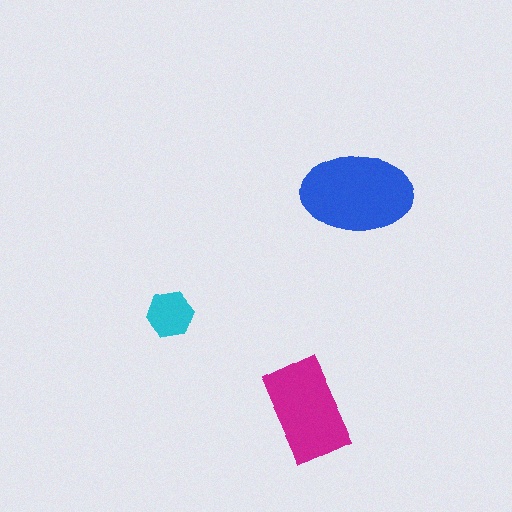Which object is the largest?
The blue ellipse.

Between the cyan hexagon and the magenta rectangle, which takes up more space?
The magenta rectangle.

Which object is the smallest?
The cyan hexagon.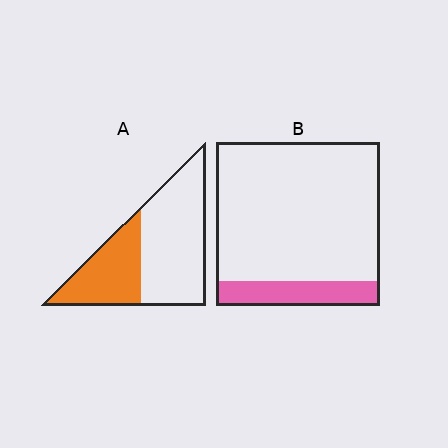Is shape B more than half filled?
No.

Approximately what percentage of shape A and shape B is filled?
A is approximately 35% and B is approximately 15%.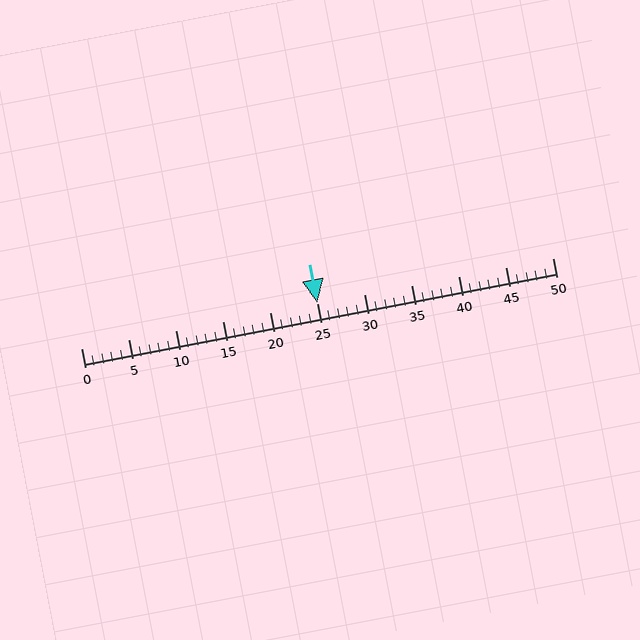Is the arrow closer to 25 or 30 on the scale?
The arrow is closer to 25.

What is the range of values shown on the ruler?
The ruler shows values from 0 to 50.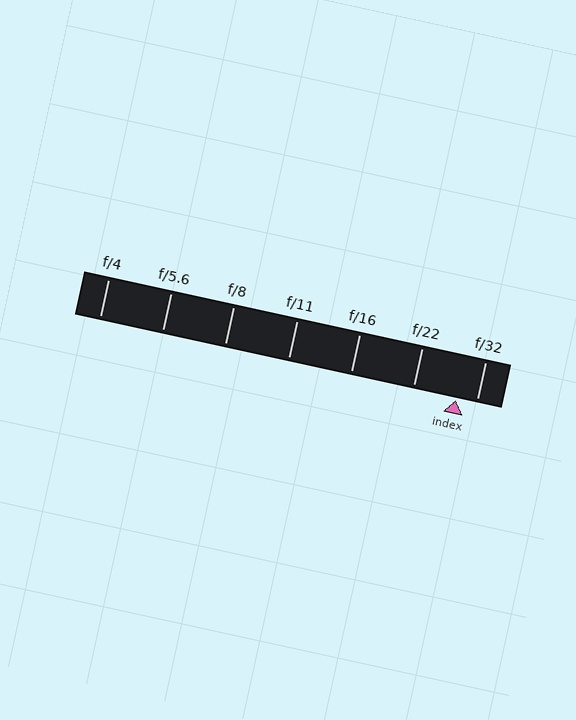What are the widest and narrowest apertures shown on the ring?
The widest aperture shown is f/4 and the narrowest is f/32.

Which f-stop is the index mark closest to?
The index mark is closest to f/32.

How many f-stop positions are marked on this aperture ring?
There are 7 f-stop positions marked.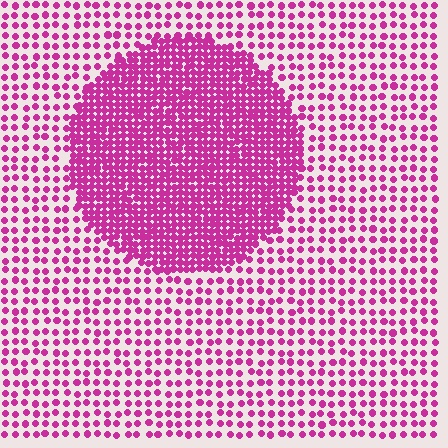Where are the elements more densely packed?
The elements are more densely packed inside the circle boundary.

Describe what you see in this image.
The image contains small magenta elements arranged at two different densities. A circle-shaped region is visible where the elements are more densely packed than the surrounding area.